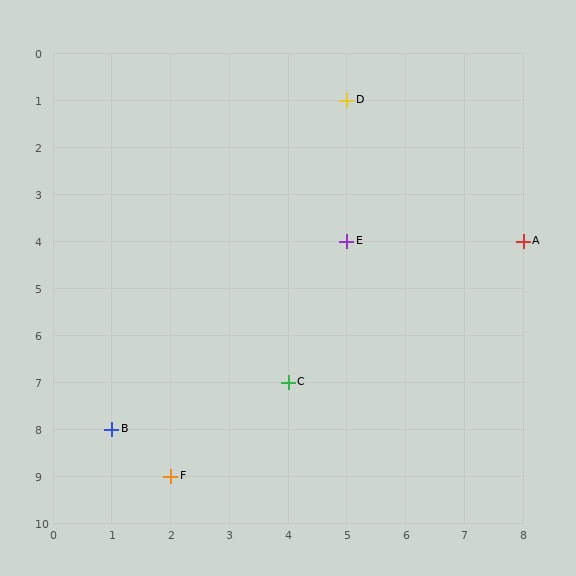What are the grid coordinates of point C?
Point C is at grid coordinates (4, 7).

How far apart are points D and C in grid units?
Points D and C are 1 column and 6 rows apart (about 6.1 grid units diagonally).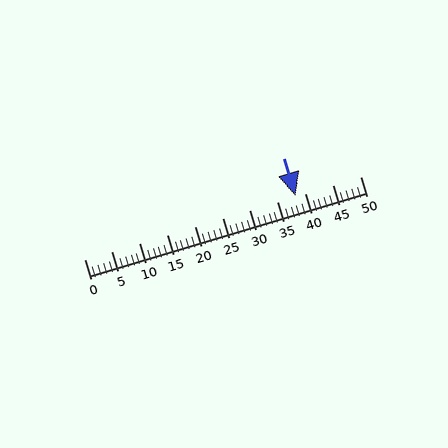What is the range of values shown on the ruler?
The ruler shows values from 0 to 50.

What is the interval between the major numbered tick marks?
The major tick marks are spaced 5 units apart.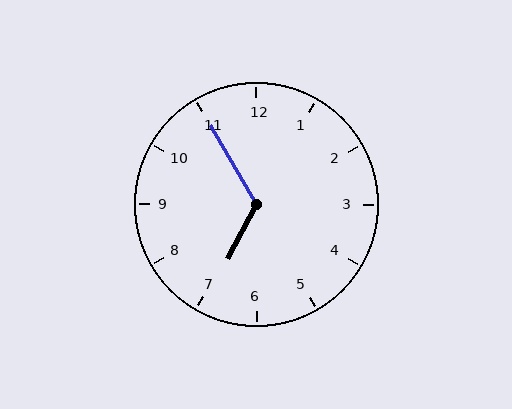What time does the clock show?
6:55.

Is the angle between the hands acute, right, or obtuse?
It is obtuse.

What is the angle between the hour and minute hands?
Approximately 122 degrees.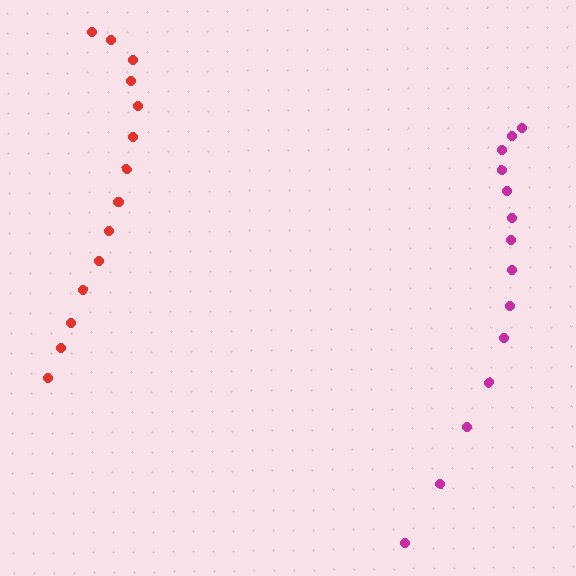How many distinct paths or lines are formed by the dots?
There are 2 distinct paths.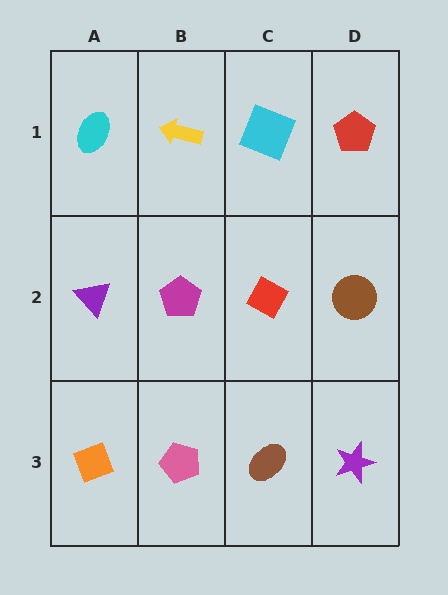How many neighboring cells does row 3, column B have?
3.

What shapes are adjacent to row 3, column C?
A red diamond (row 2, column C), a pink pentagon (row 3, column B), a purple star (row 3, column D).